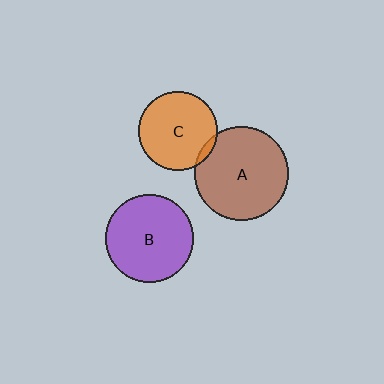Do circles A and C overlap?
Yes.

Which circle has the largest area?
Circle A (brown).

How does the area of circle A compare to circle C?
Approximately 1.4 times.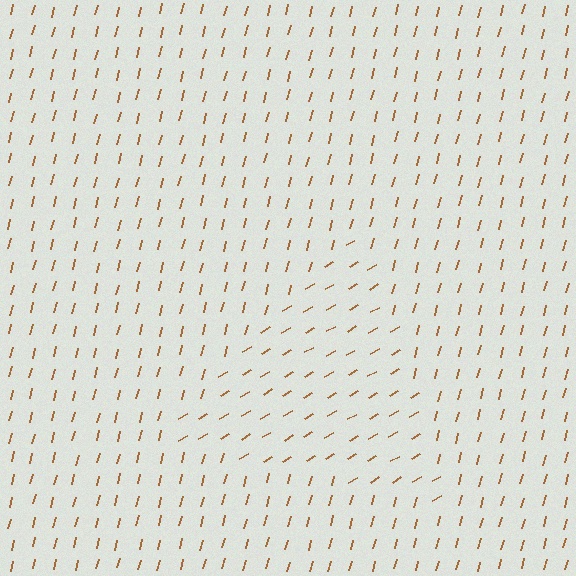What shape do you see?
I see a triangle.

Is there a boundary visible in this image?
Yes, there is a texture boundary formed by a change in line orientation.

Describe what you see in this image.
The image is filled with small brown line segments. A triangle region in the image has lines oriented differently from the surrounding lines, creating a visible texture boundary.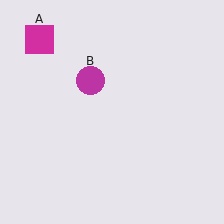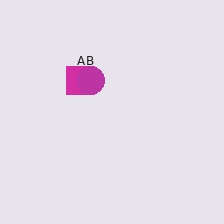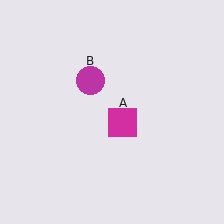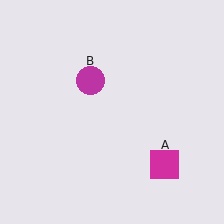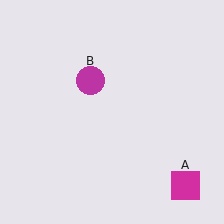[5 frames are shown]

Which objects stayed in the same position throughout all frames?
Magenta circle (object B) remained stationary.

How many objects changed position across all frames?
1 object changed position: magenta square (object A).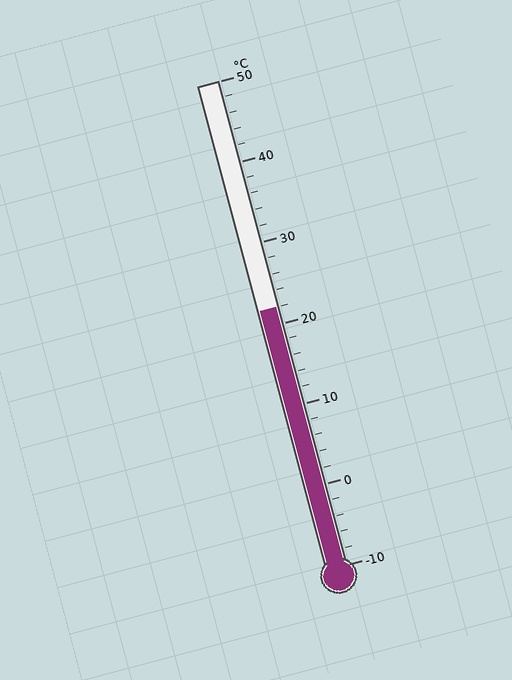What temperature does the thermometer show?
The thermometer shows approximately 22°C.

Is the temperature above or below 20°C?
The temperature is above 20°C.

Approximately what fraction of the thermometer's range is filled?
The thermometer is filled to approximately 55% of its range.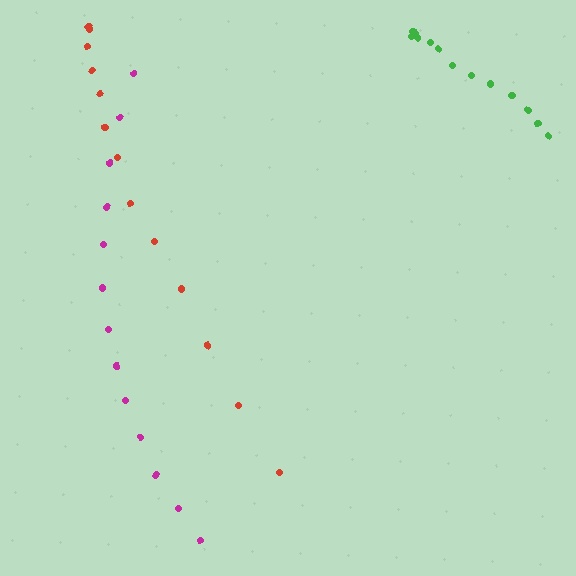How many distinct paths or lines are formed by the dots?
There are 3 distinct paths.